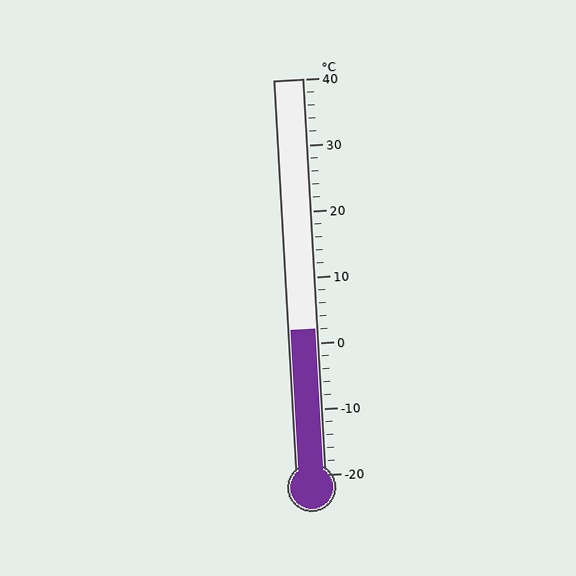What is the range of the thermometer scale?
The thermometer scale ranges from -20°C to 40°C.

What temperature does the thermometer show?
The thermometer shows approximately 2°C.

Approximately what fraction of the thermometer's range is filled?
The thermometer is filled to approximately 35% of its range.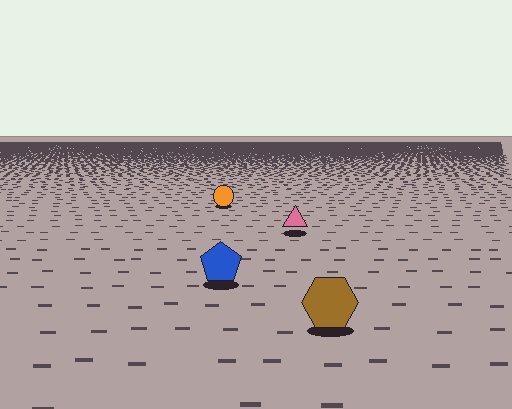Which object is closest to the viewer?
The brown hexagon is closest. The texture marks near it are larger and more spread out.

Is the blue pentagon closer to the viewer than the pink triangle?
Yes. The blue pentagon is closer — you can tell from the texture gradient: the ground texture is coarser near it.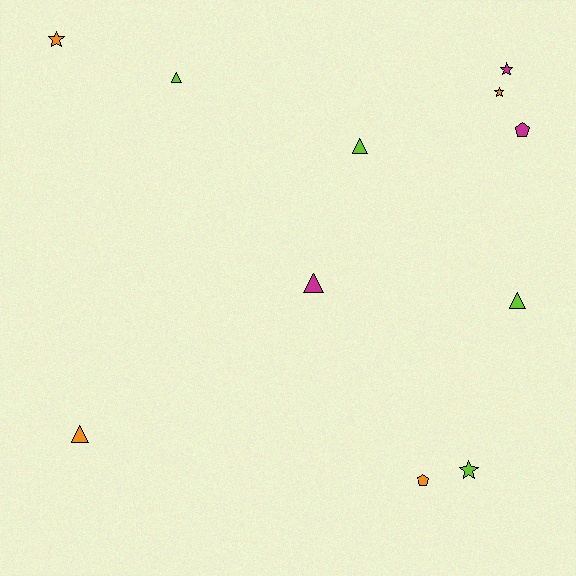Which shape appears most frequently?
Triangle, with 5 objects.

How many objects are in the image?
There are 11 objects.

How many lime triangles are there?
There are 3 lime triangles.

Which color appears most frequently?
Lime, with 4 objects.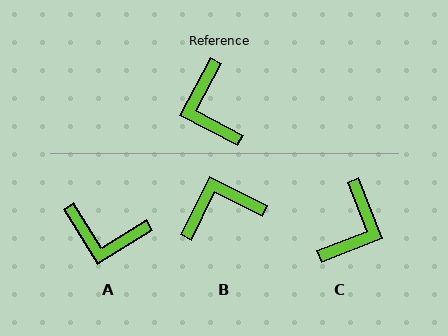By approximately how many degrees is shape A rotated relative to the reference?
Approximately 60 degrees counter-clockwise.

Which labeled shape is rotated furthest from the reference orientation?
C, about 139 degrees away.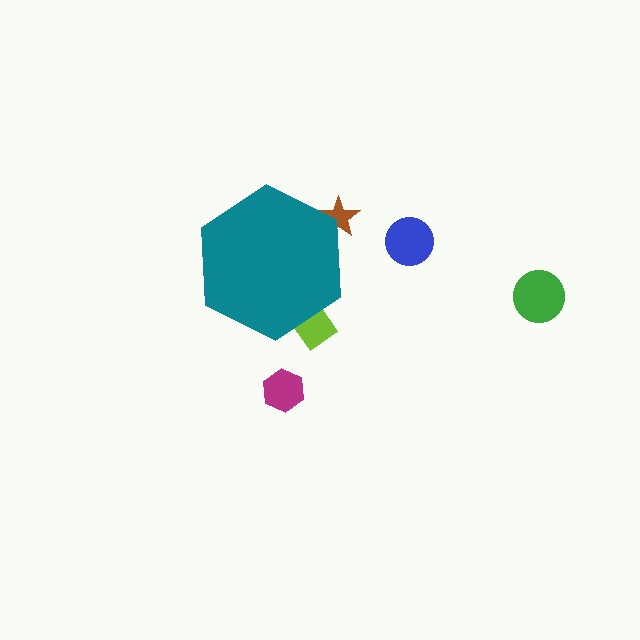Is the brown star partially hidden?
Yes, the brown star is partially hidden behind the teal hexagon.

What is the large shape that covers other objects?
A teal hexagon.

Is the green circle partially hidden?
No, the green circle is fully visible.